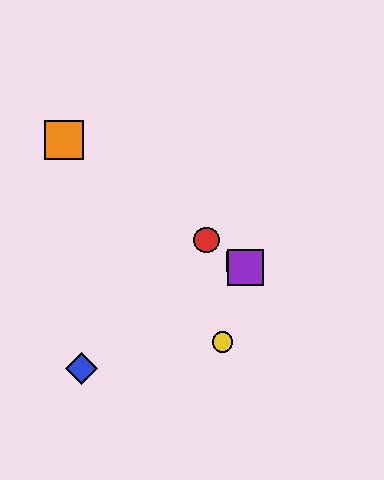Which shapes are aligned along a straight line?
The red circle, the green square, the purple square, the orange square are aligned along a straight line.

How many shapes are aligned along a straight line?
4 shapes (the red circle, the green square, the purple square, the orange square) are aligned along a straight line.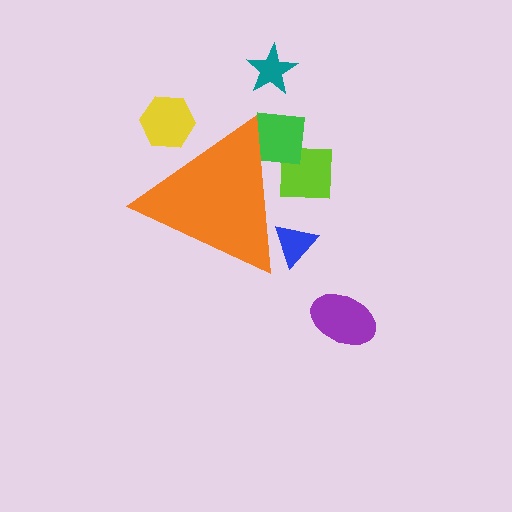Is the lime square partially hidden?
Yes, the lime square is partially hidden behind the orange triangle.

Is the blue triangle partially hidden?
Yes, the blue triangle is partially hidden behind the orange triangle.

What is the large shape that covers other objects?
An orange triangle.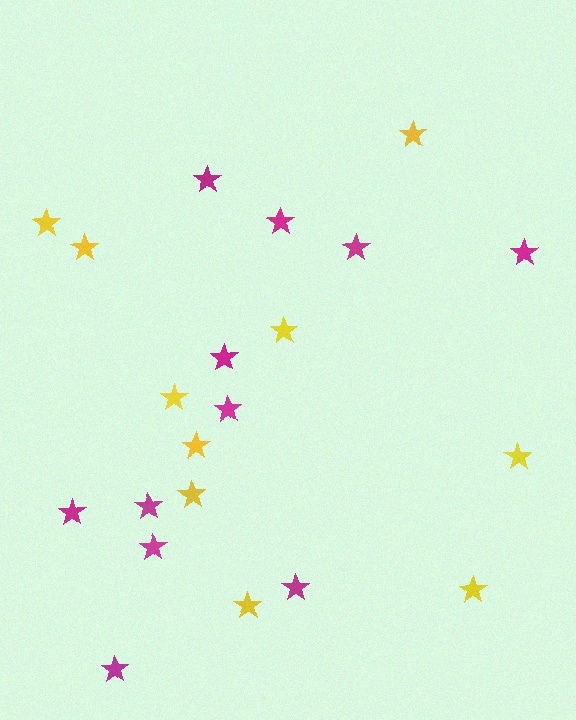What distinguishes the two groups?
There are 2 groups: one group of yellow stars (10) and one group of magenta stars (11).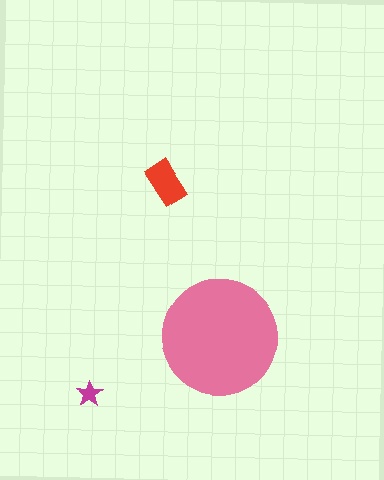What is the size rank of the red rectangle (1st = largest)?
2nd.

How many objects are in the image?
There are 3 objects in the image.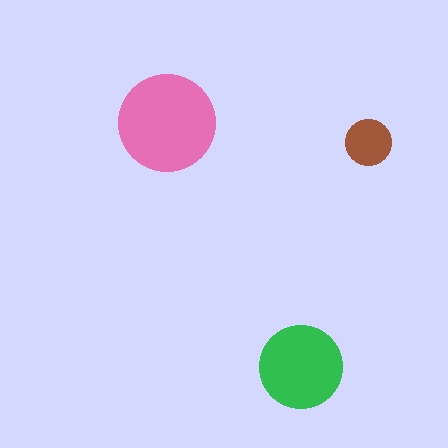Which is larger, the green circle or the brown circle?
The green one.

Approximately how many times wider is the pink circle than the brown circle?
About 2 times wider.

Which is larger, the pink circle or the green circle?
The pink one.